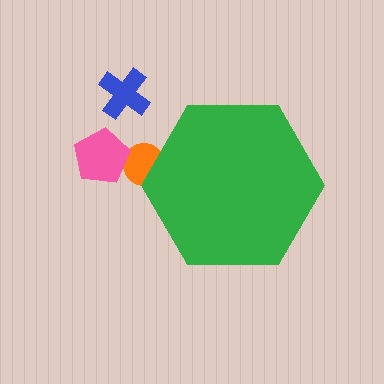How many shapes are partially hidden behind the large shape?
1 shape is partially hidden.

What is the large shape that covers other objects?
A green hexagon.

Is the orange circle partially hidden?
Yes, the orange circle is partially hidden behind the green hexagon.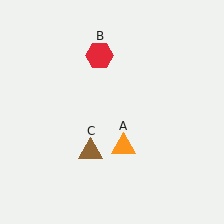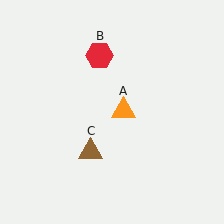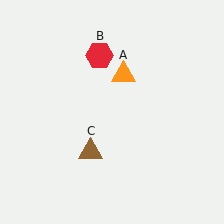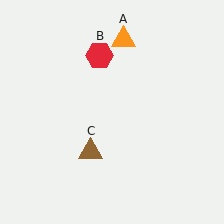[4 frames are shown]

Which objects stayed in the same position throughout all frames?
Red hexagon (object B) and brown triangle (object C) remained stationary.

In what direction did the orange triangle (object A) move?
The orange triangle (object A) moved up.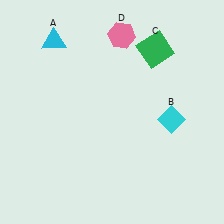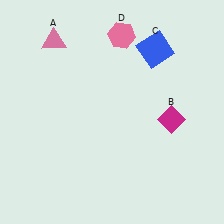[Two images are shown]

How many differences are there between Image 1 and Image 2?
There are 3 differences between the two images.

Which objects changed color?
A changed from cyan to pink. B changed from cyan to magenta. C changed from green to blue.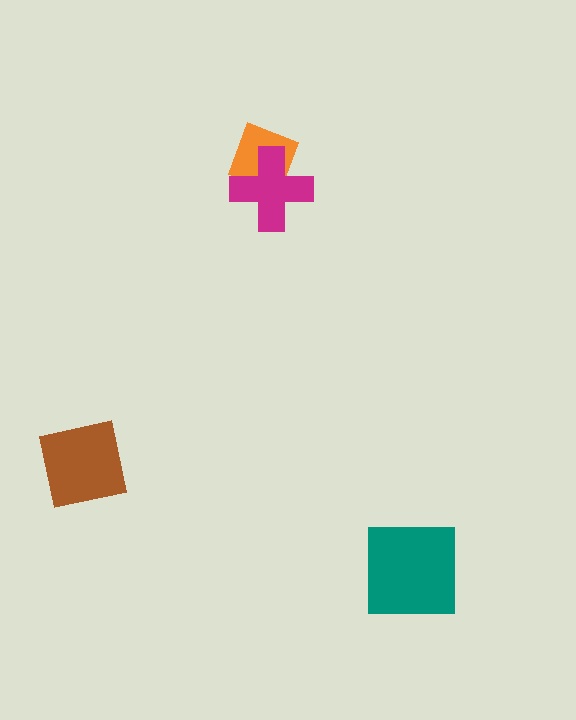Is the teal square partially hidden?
No, no other shape covers it.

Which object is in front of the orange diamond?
The magenta cross is in front of the orange diamond.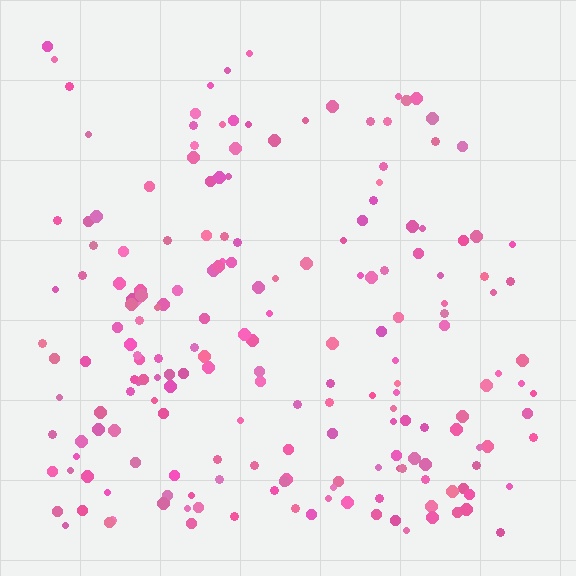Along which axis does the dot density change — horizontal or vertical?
Vertical.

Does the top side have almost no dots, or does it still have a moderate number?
Still a moderate number, just noticeably fewer than the bottom.